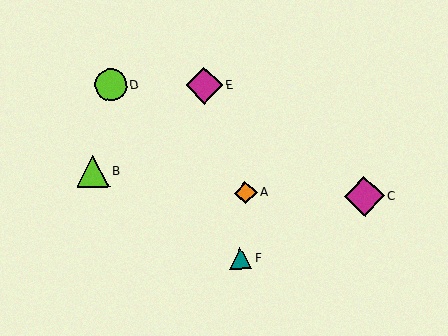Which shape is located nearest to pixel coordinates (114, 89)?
The lime circle (labeled D) at (111, 85) is nearest to that location.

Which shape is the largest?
The magenta diamond (labeled C) is the largest.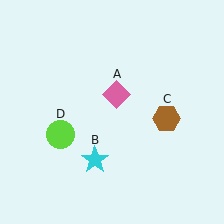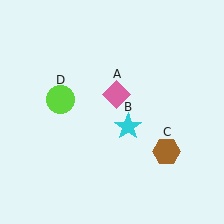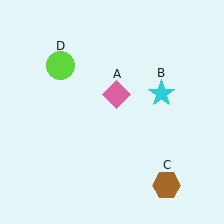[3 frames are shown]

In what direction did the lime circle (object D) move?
The lime circle (object D) moved up.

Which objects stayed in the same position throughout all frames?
Pink diamond (object A) remained stationary.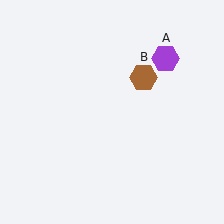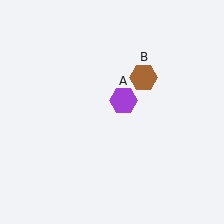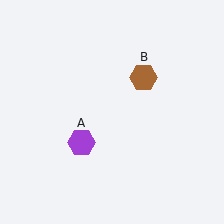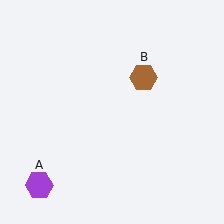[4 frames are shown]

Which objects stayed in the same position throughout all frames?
Brown hexagon (object B) remained stationary.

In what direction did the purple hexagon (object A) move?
The purple hexagon (object A) moved down and to the left.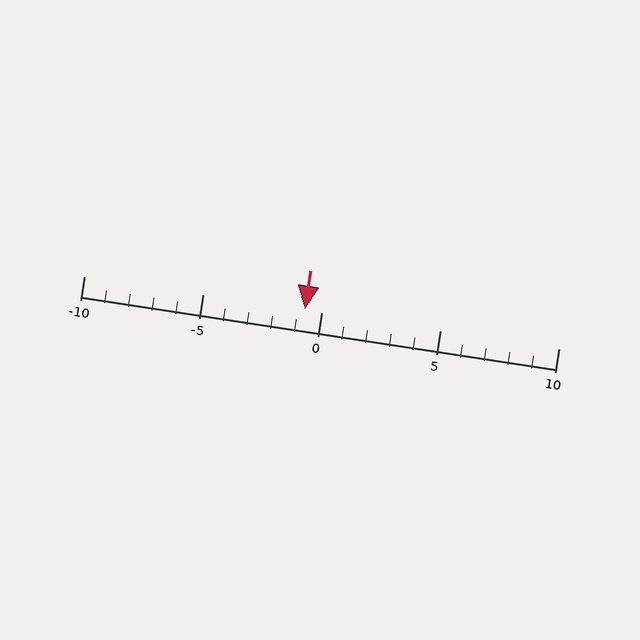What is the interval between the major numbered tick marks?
The major tick marks are spaced 5 units apart.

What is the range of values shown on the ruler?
The ruler shows values from -10 to 10.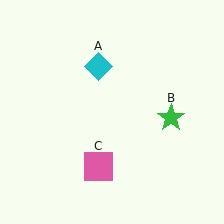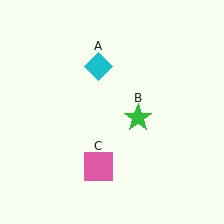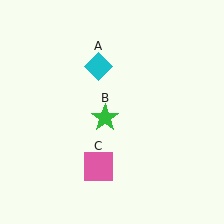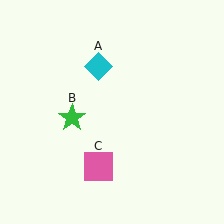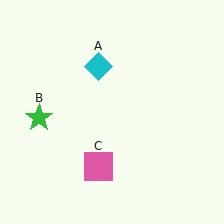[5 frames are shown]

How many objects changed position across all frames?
1 object changed position: green star (object B).